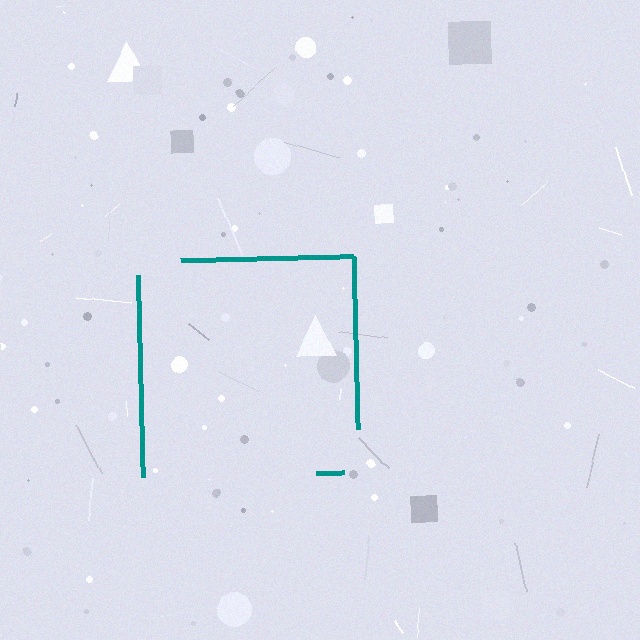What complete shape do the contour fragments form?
The contour fragments form a square.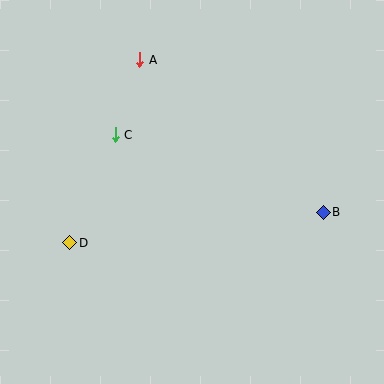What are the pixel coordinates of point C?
Point C is at (115, 135).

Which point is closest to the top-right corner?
Point B is closest to the top-right corner.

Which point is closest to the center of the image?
Point C at (115, 135) is closest to the center.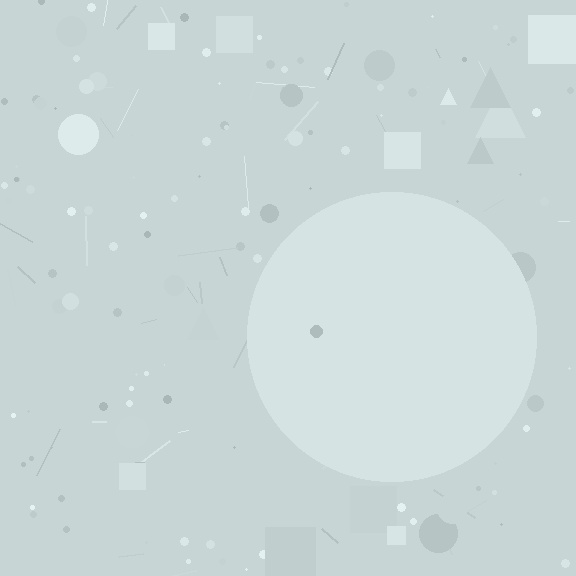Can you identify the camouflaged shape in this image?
The camouflaged shape is a circle.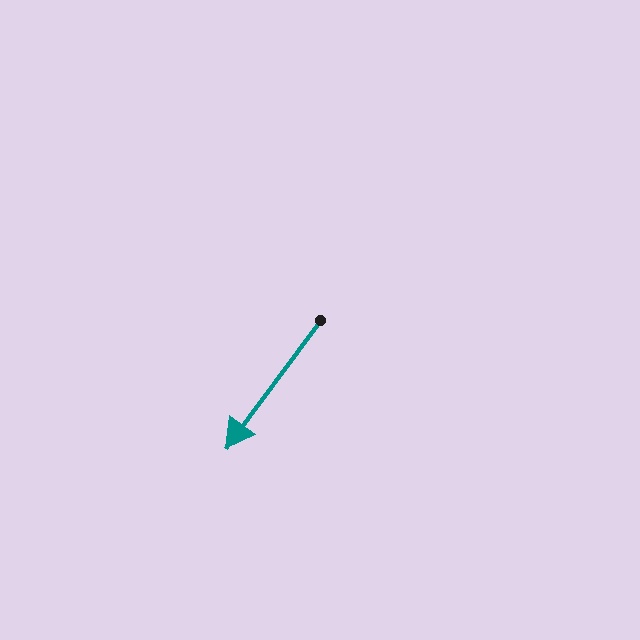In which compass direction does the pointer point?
Southwest.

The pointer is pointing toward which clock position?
Roughly 7 o'clock.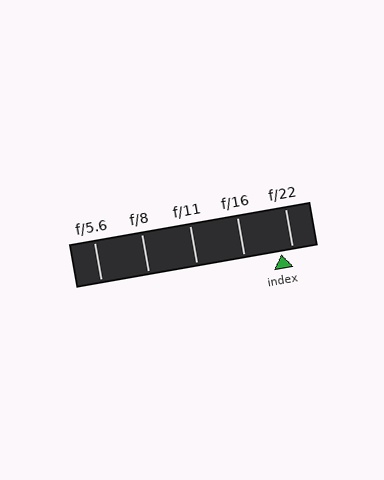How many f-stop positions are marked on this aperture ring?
There are 5 f-stop positions marked.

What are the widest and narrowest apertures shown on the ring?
The widest aperture shown is f/5.6 and the narrowest is f/22.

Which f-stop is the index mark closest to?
The index mark is closest to f/22.